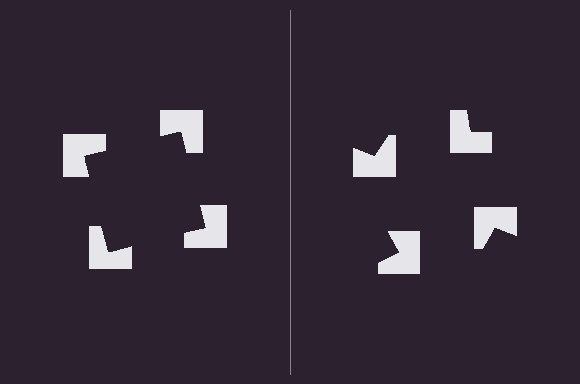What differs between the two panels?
The notched squares are positioned identically on both sides; only the wedge orientations differ. On the left they align to a square; on the right they are misaligned.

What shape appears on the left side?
An illusory square.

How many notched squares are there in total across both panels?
8 — 4 on each side.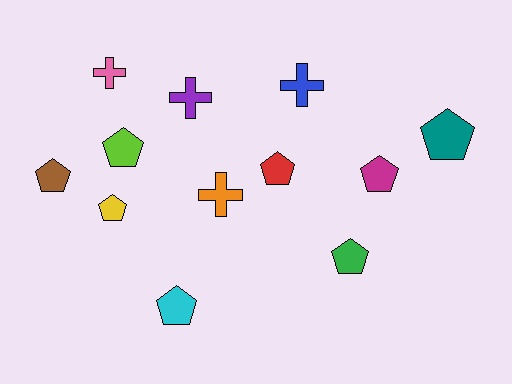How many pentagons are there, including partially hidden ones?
There are 8 pentagons.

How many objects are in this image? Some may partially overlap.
There are 12 objects.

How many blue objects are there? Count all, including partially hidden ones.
There is 1 blue object.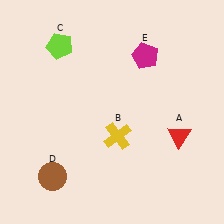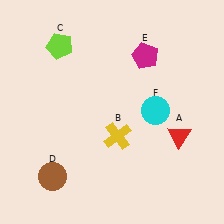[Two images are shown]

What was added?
A cyan circle (F) was added in Image 2.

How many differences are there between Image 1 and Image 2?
There is 1 difference between the two images.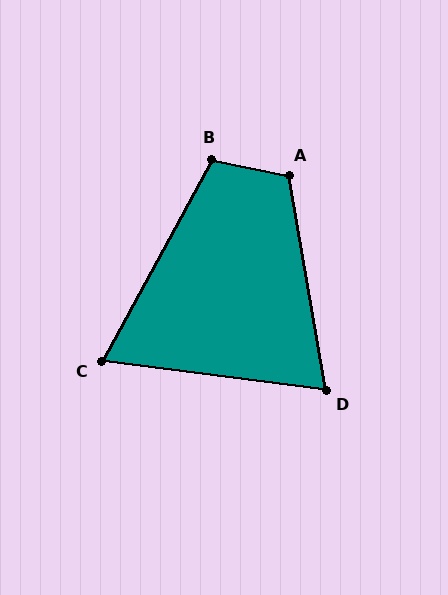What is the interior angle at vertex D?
Approximately 73 degrees (acute).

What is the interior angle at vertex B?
Approximately 107 degrees (obtuse).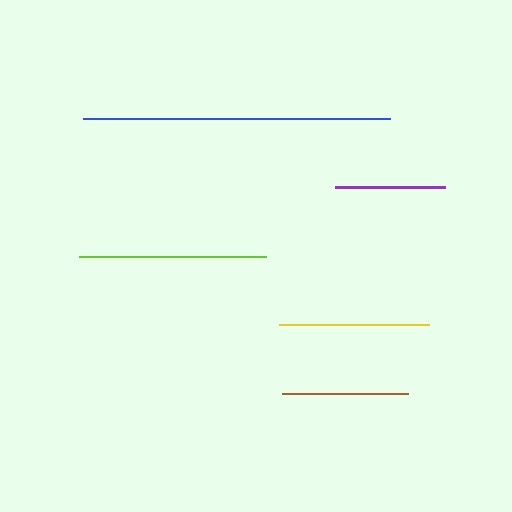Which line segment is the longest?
The blue line is the longest at approximately 307 pixels.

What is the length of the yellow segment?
The yellow segment is approximately 150 pixels long.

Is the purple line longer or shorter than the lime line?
The lime line is longer than the purple line.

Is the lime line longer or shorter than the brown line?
The lime line is longer than the brown line.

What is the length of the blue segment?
The blue segment is approximately 307 pixels long.